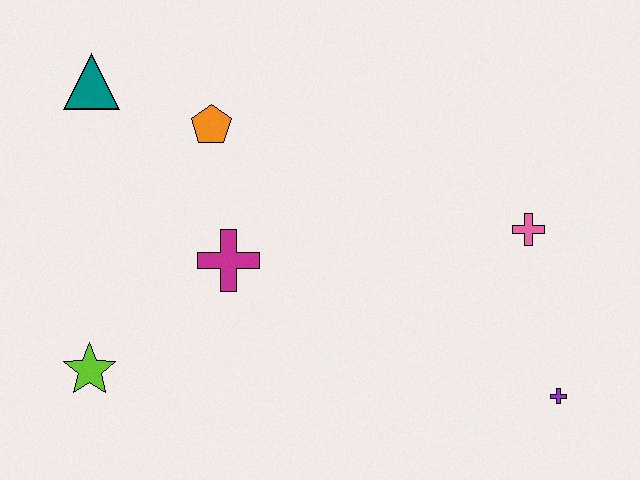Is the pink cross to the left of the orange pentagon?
No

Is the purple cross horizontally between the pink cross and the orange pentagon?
No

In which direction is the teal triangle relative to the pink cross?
The teal triangle is to the left of the pink cross.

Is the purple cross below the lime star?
Yes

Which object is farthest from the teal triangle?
The purple cross is farthest from the teal triangle.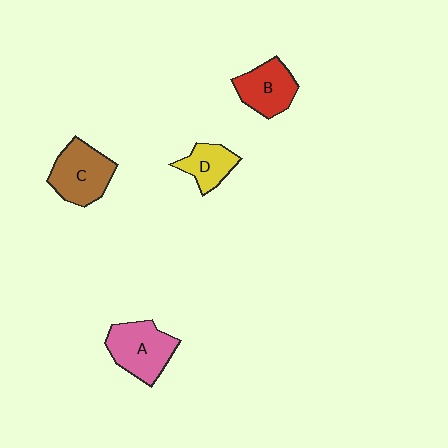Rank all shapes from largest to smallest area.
From largest to smallest: A (pink), C (brown), B (red), D (yellow).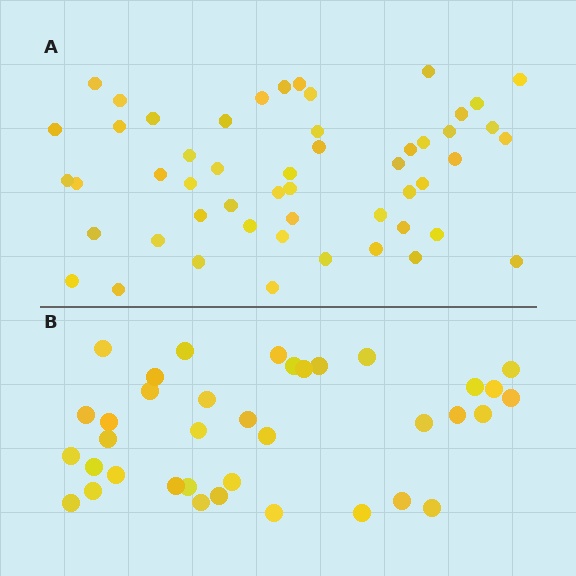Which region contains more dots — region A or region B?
Region A (the top region) has more dots.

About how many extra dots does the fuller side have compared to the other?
Region A has approximately 15 more dots than region B.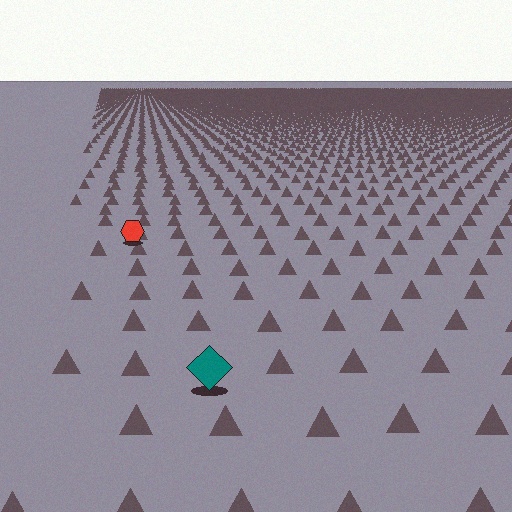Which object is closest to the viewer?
The teal diamond is closest. The texture marks near it are larger and more spread out.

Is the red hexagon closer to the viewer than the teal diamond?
No. The teal diamond is closer — you can tell from the texture gradient: the ground texture is coarser near it.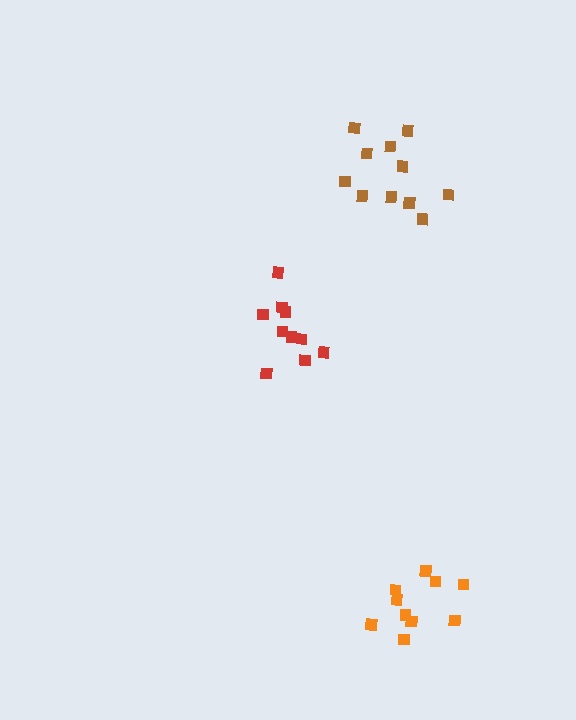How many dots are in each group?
Group 1: 11 dots, Group 2: 10 dots, Group 3: 10 dots (31 total).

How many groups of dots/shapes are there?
There are 3 groups.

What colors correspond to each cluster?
The clusters are colored: brown, orange, red.